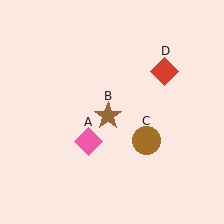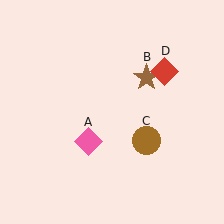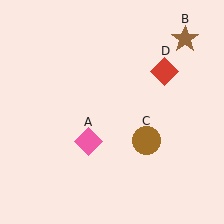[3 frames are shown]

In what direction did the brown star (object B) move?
The brown star (object B) moved up and to the right.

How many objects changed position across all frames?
1 object changed position: brown star (object B).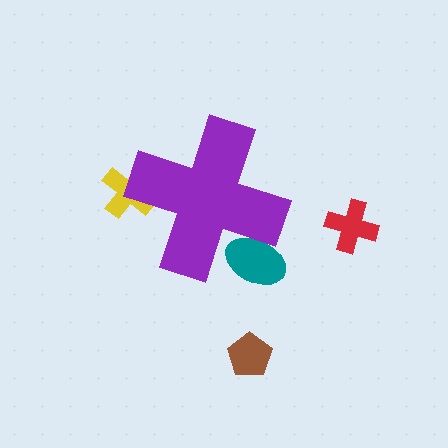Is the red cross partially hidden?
No, the red cross is fully visible.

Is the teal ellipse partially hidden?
Yes, the teal ellipse is partially hidden behind the purple cross.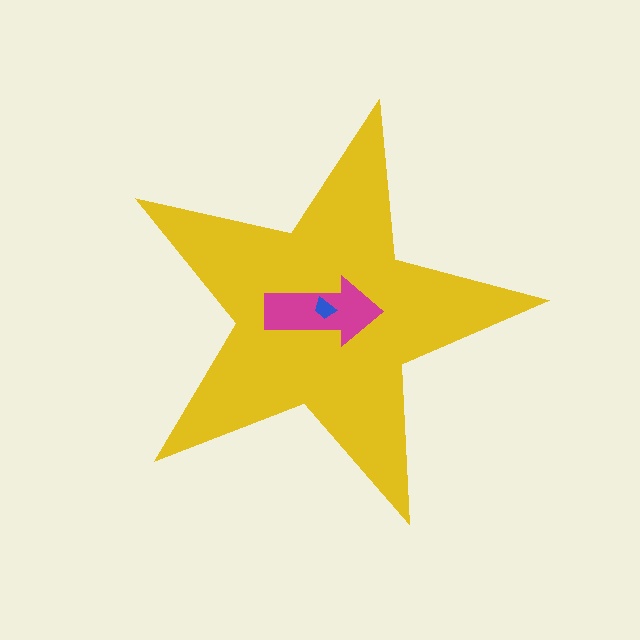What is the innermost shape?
The blue trapezoid.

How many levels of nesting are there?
3.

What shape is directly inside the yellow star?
The magenta arrow.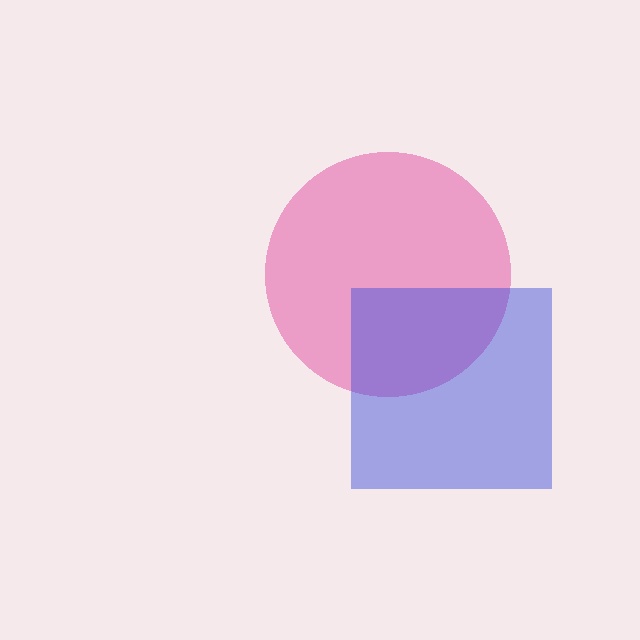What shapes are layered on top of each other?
The layered shapes are: a pink circle, a blue square.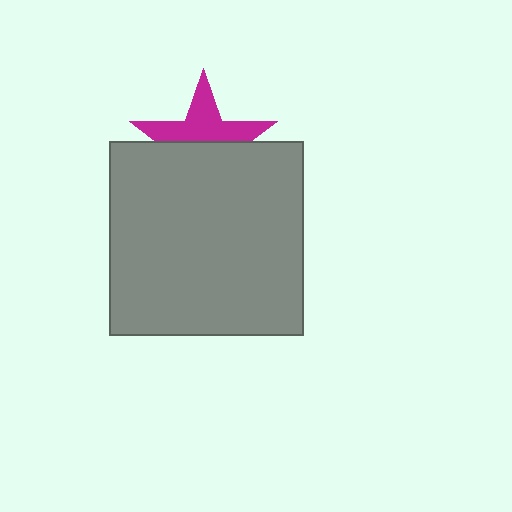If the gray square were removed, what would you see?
You would see the complete magenta star.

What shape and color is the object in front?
The object in front is a gray square.